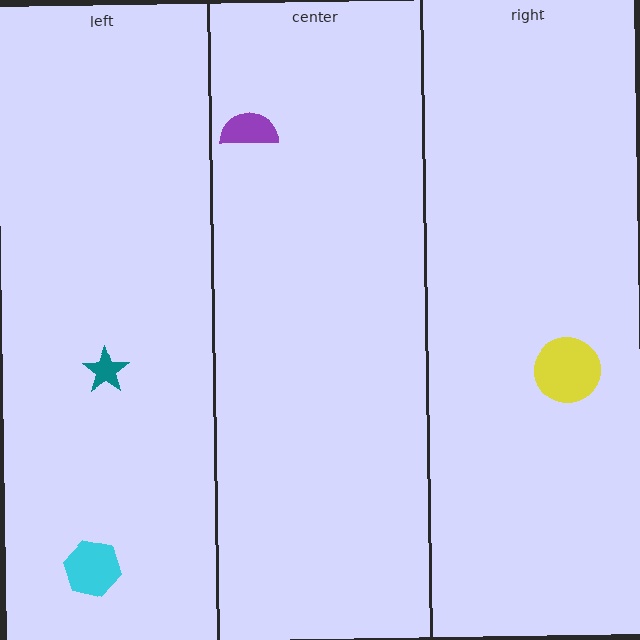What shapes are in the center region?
The purple semicircle.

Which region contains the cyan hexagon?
The left region.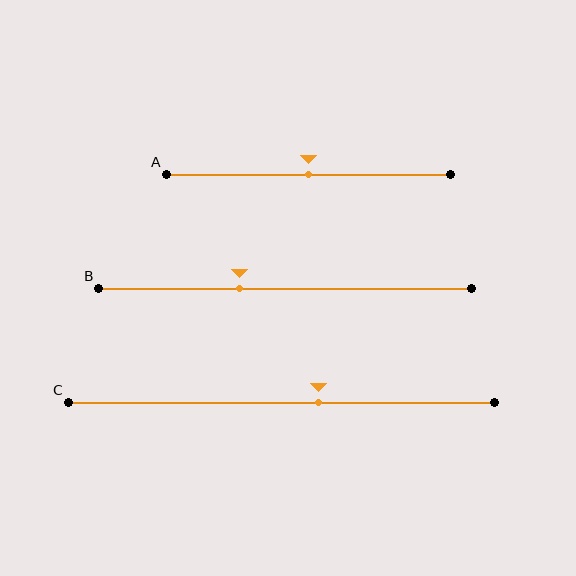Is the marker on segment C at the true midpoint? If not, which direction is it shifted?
No, the marker on segment C is shifted to the right by about 9% of the segment length.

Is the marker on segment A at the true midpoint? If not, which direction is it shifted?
Yes, the marker on segment A is at the true midpoint.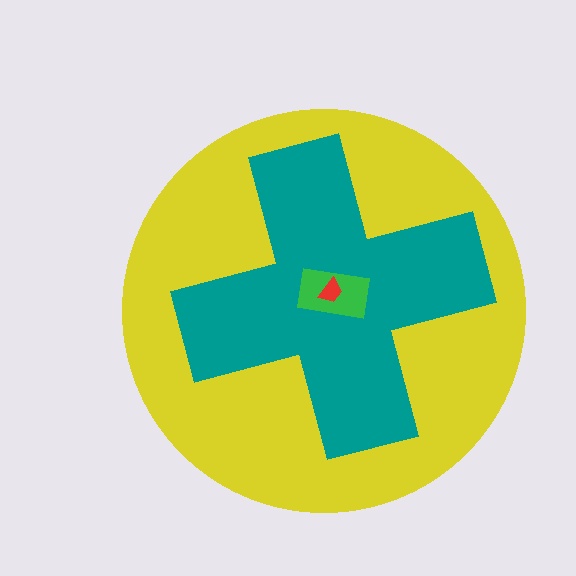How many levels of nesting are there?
4.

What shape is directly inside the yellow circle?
The teal cross.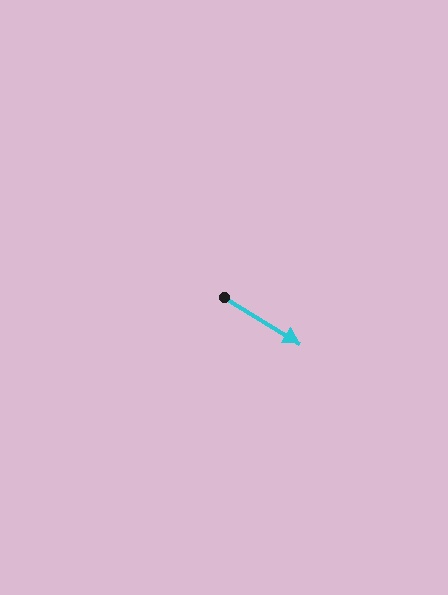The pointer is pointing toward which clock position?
Roughly 4 o'clock.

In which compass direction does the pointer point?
Southeast.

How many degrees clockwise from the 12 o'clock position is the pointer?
Approximately 121 degrees.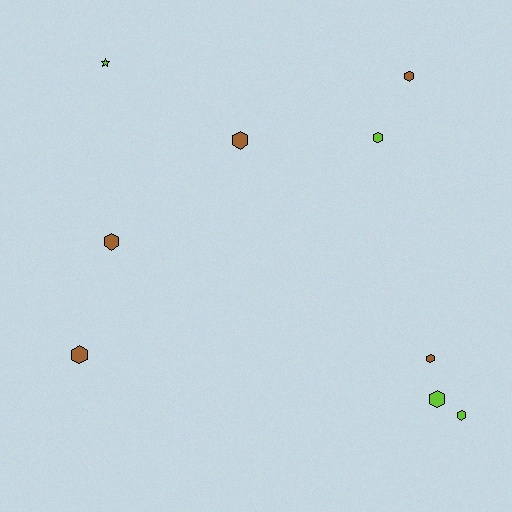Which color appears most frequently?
Brown, with 5 objects.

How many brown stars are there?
There are no brown stars.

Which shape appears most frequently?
Hexagon, with 8 objects.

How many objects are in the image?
There are 9 objects.